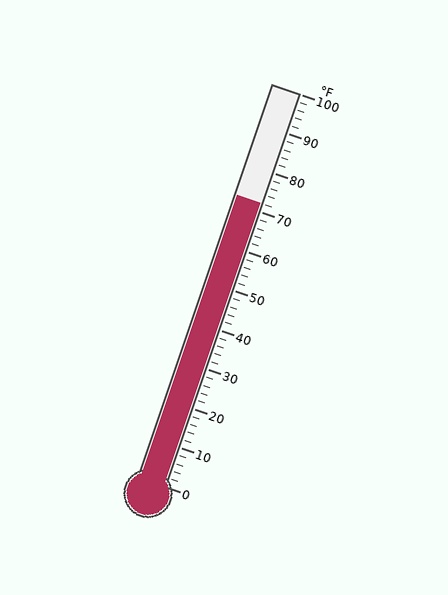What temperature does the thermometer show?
The thermometer shows approximately 72°F.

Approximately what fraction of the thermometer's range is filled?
The thermometer is filled to approximately 70% of its range.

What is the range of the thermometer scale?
The thermometer scale ranges from 0°F to 100°F.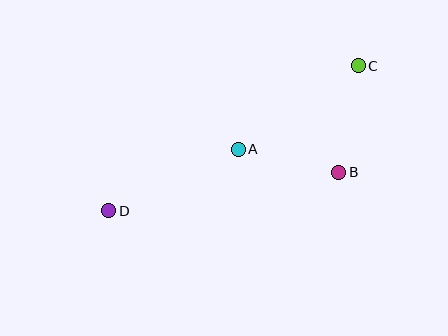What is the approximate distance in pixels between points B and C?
The distance between B and C is approximately 108 pixels.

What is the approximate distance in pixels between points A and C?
The distance between A and C is approximately 146 pixels.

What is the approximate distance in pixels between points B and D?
The distance between B and D is approximately 233 pixels.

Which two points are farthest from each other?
Points C and D are farthest from each other.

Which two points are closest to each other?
Points A and B are closest to each other.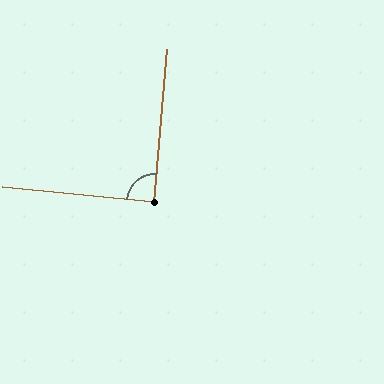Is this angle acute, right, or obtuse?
It is approximately a right angle.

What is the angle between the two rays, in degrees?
Approximately 89 degrees.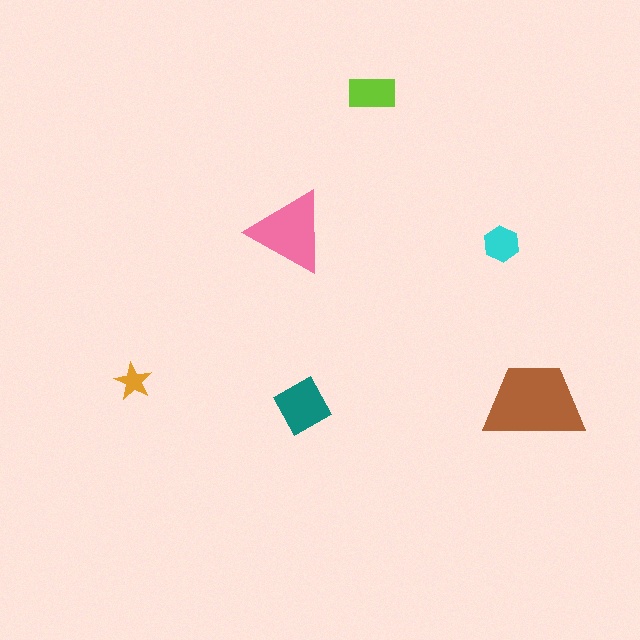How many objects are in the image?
There are 6 objects in the image.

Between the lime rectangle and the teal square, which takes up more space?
The teal square.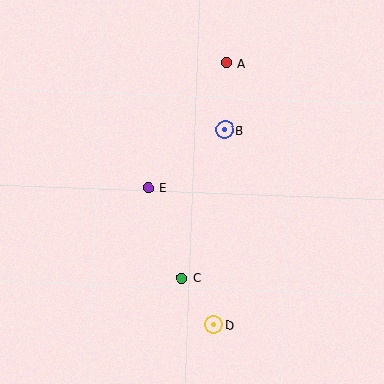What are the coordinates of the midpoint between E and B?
The midpoint between E and B is at (186, 159).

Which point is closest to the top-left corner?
Point A is closest to the top-left corner.